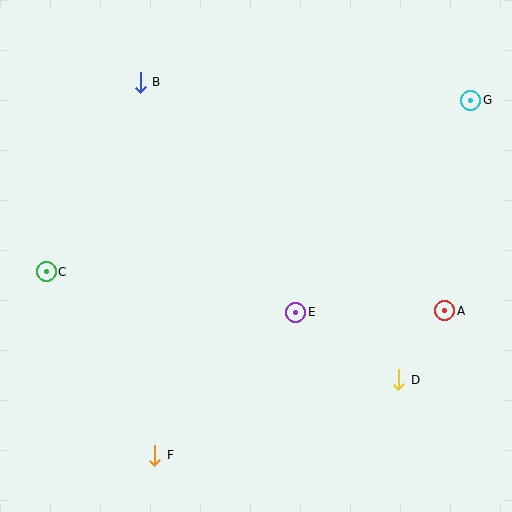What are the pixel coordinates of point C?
Point C is at (46, 272).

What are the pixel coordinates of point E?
Point E is at (296, 312).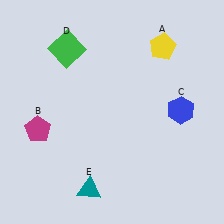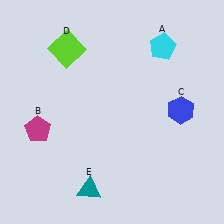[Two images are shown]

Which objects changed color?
A changed from yellow to cyan. D changed from green to lime.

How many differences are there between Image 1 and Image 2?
There are 2 differences between the two images.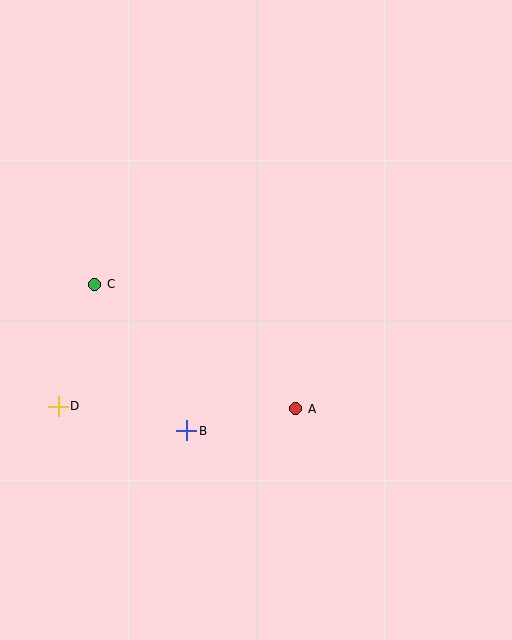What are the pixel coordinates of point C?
Point C is at (95, 284).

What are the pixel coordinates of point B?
Point B is at (187, 431).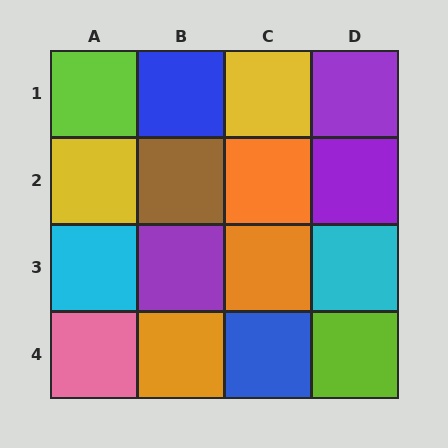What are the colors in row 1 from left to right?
Lime, blue, yellow, purple.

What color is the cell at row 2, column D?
Purple.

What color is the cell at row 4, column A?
Pink.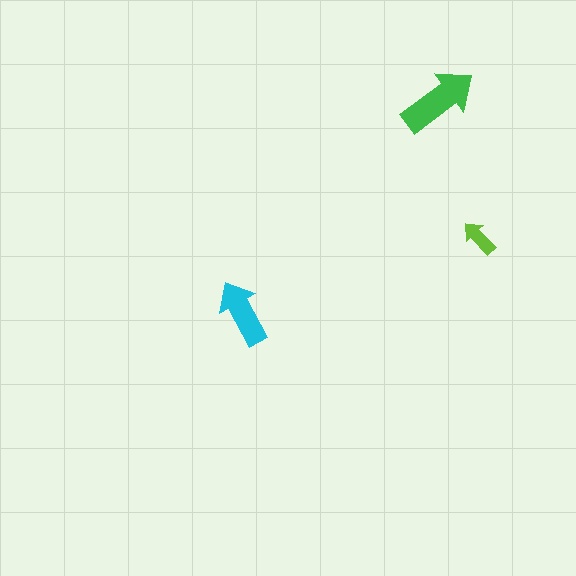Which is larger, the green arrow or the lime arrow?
The green one.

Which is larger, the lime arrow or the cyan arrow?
The cyan one.